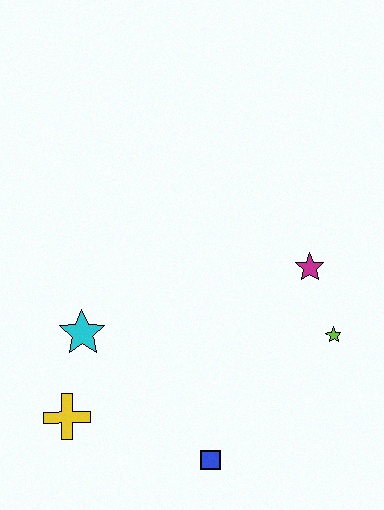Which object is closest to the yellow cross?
The cyan star is closest to the yellow cross.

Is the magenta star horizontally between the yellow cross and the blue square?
No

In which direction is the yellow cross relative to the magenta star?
The yellow cross is to the left of the magenta star.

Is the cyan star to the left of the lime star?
Yes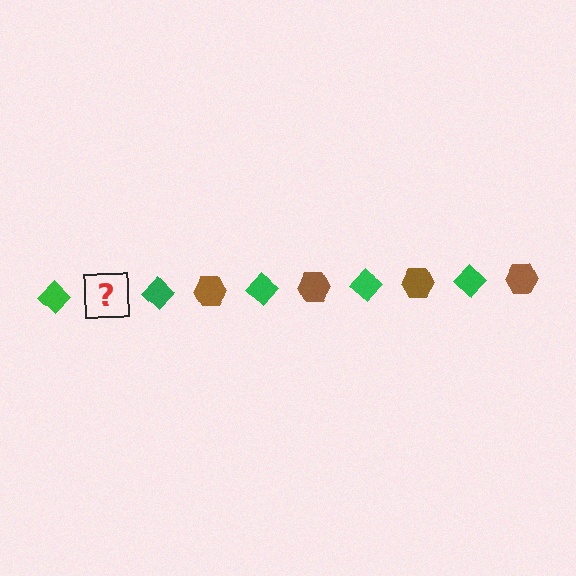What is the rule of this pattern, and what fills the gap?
The rule is that the pattern alternates between green diamond and brown hexagon. The gap should be filled with a brown hexagon.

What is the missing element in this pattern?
The missing element is a brown hexagon.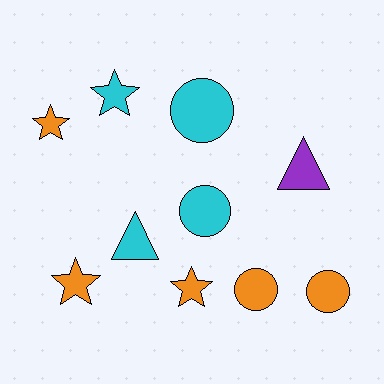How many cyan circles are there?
There are 2 cyan circles.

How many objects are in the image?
There are 10 objects.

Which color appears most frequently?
Orange, with 5 objects.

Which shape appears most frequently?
Star, with 4 objects.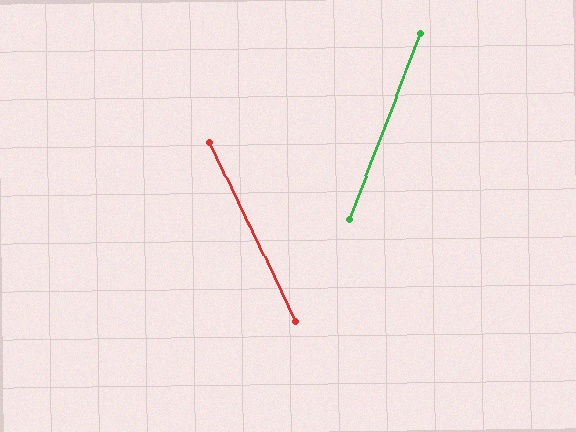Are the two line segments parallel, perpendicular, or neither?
Neither parallel nor perpendicular — they differ by about 47°.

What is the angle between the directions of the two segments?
Approximately 47 degrees.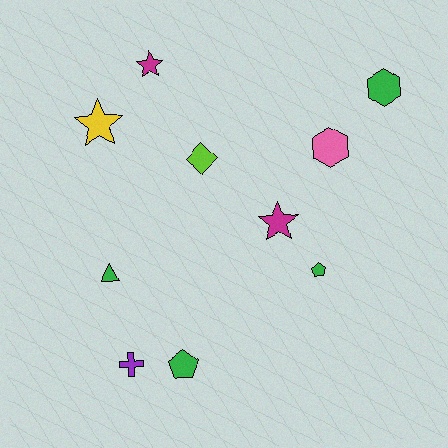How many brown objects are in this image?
There are no brown objects.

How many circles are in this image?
There are no circles.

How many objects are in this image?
There are 10 objects.